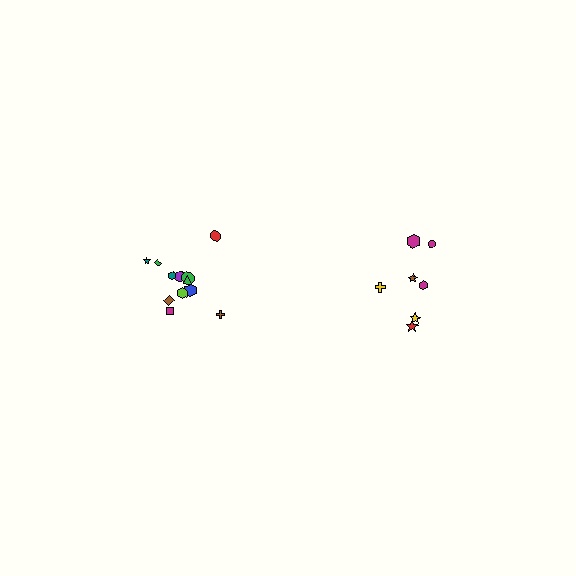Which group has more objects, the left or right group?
The left group.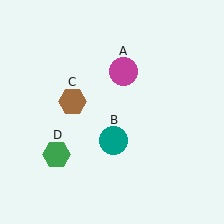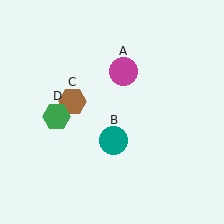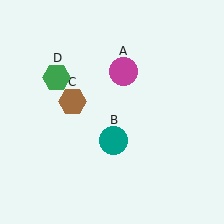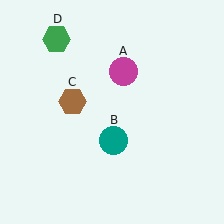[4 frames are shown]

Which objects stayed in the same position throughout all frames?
Magenta circle (object A) and teal circle (object B) and brown hexagon (object C) remained stationary.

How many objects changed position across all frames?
1 object changed position: green hexagon (object D).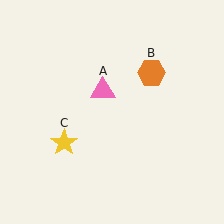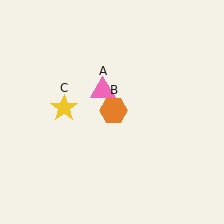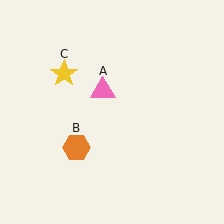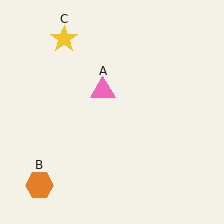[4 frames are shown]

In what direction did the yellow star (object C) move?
The yellow star (object C) moved up.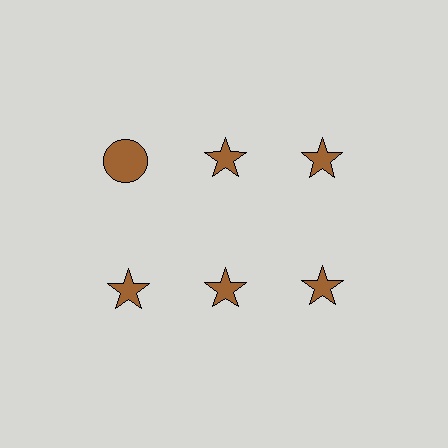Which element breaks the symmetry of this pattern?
The brown circle in the top row, leftmost column breaks the symmetry. All other shapes are brown stars.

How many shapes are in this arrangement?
There are 6 shapes arranged in a grid pattern.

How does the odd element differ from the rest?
It has a different shape: circle instead of star.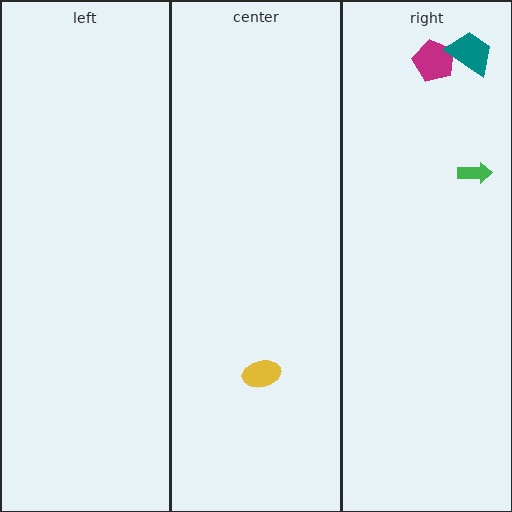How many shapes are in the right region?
3.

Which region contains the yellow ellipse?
The center region.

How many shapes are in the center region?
1.